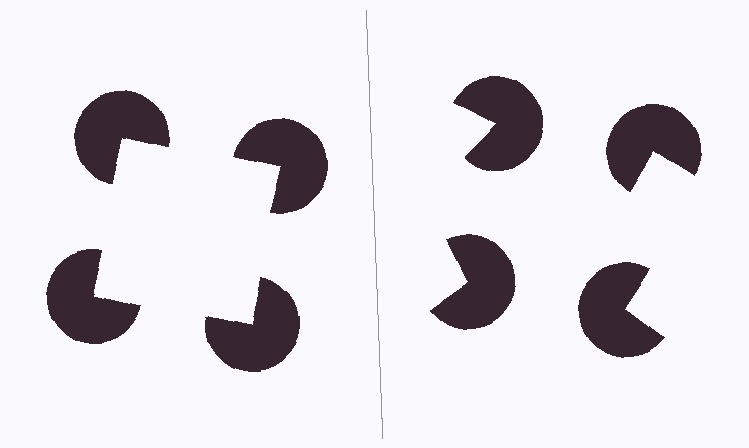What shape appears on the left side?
An illusory square.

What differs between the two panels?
The pac-man discs are positioned identically on both sides; only the wedge orientations differ. On the left they align to a square; on the right they are misaligned.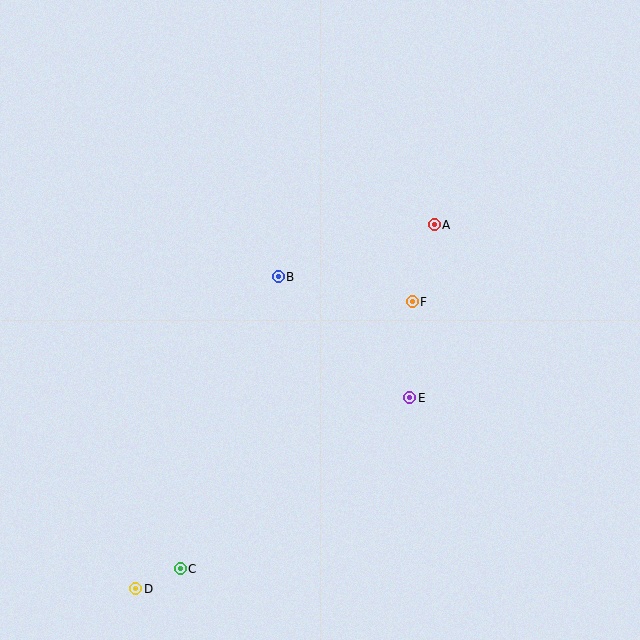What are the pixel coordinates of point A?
Point A is at (434, 225).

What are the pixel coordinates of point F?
Point F is at (412, 302).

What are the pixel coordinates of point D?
Point D is at (136, 589).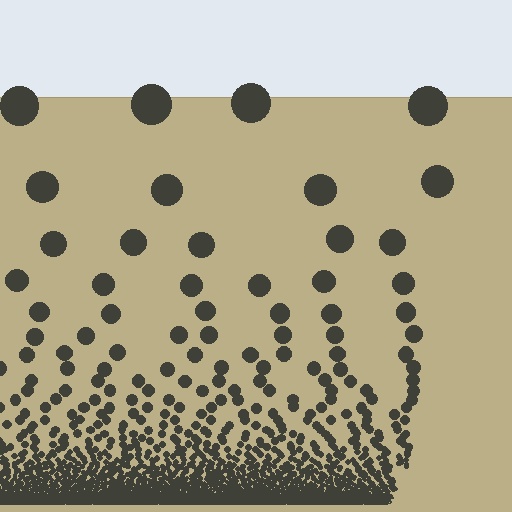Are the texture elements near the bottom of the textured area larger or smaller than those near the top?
Smaller. The gradient is inverted — elements near the bottom are smaller and denser.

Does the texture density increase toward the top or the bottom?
Density increases toward the bottom.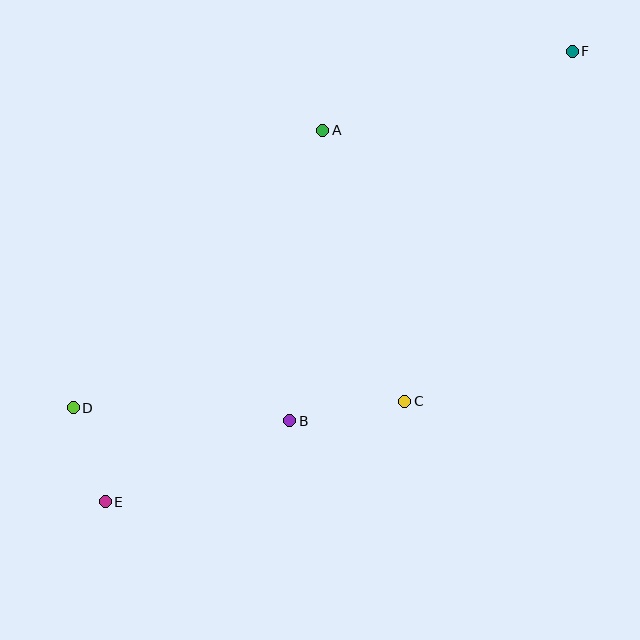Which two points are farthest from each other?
Points E and F are farthest from each other.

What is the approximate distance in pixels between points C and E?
The distance between C and E is approximately 316 pixels.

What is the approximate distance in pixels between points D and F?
The distance between D and F is approximately 613 pixels.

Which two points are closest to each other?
Points D and E are closest to each other.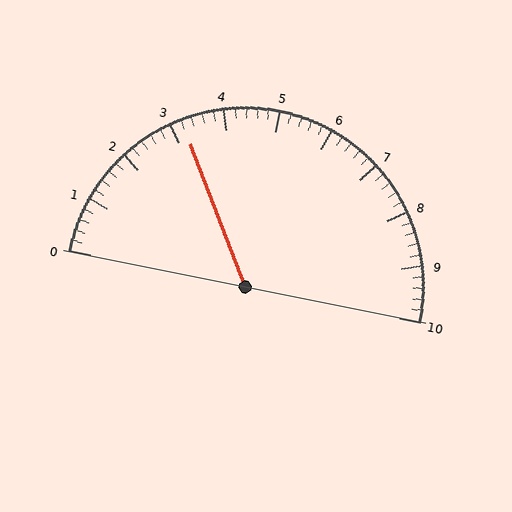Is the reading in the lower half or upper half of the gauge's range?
The reading is in the lower half of the range (0 to 10).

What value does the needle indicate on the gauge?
The needle indicates approximately 3.2.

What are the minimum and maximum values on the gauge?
The gauge ranges from 0 to 10.